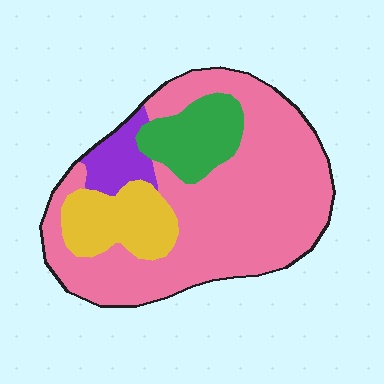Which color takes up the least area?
Purple, at roughly 5%.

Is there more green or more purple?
Green.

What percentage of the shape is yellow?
Yellow takes up less than a quarter of the shape.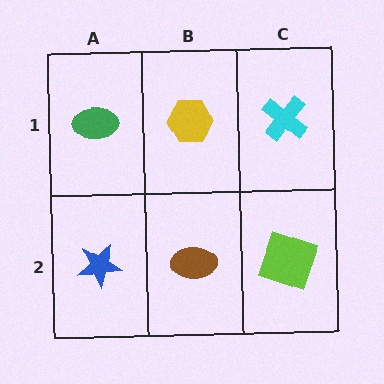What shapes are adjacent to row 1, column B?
A brown ellipse (row 2, column B), a green ellipse (row 1, column A), a cyan cross (row 1, column C).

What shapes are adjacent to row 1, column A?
A blue star (row 2, column A), a yellow hexagon (row 1, column B).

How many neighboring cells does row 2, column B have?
3.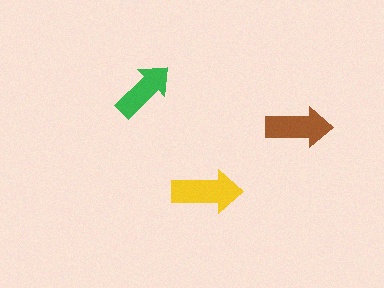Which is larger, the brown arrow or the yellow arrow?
The yellow one.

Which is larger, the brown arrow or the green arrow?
The brown one.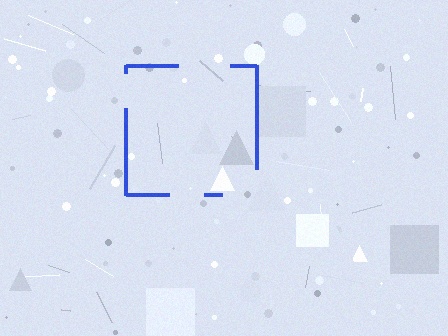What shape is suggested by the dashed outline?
The dashed outline suggests a square.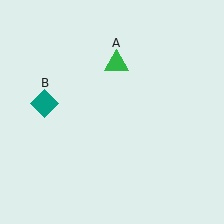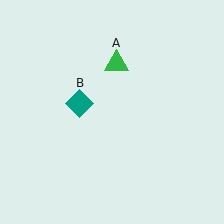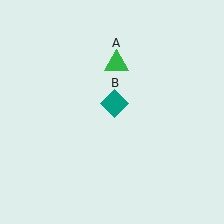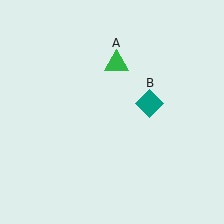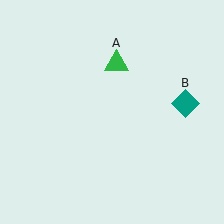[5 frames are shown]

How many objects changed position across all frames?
1 object changed position: teal diamond (object B).